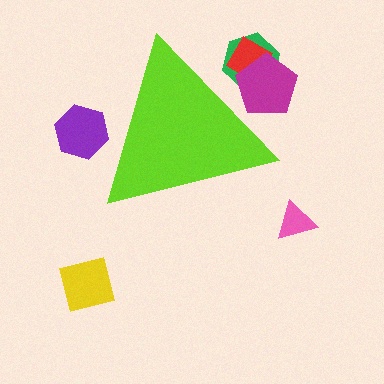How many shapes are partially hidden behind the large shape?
4 shapes are partially hidden.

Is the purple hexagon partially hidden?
Yes, the purple hexagon is partially hidden behind the lime triangle.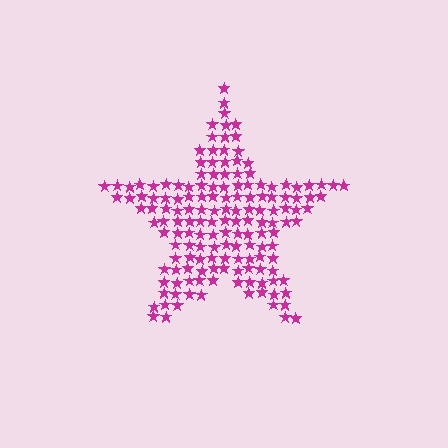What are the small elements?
The small elements are stars.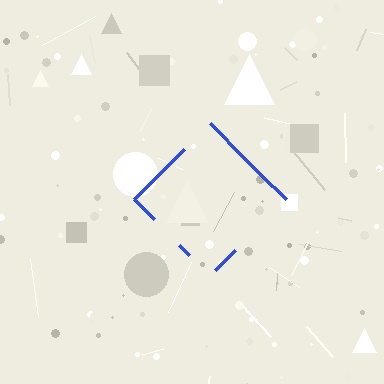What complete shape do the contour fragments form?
The contour fragments form a diamond.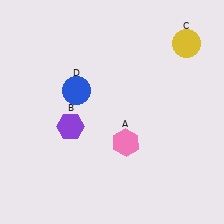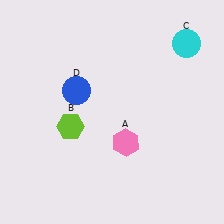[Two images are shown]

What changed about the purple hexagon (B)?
In Image 1, B is purple. In Image 2, it changed to lime.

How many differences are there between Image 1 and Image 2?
There are 2 differences between the two images.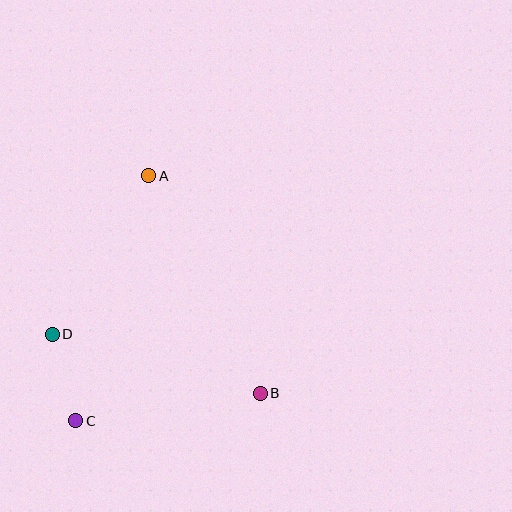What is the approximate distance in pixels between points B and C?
The distance between B and C is approximately 187 pixels.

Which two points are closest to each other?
Points C and D are closest to each other.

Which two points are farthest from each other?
Points A and C are farthest from each other.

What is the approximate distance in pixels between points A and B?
The distance between A and B is approximately 245 pixels.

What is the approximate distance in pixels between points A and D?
The distance between A and D is approximately 185 pixels.